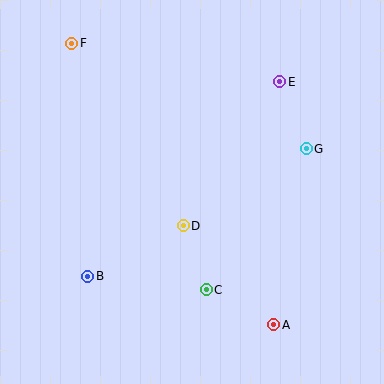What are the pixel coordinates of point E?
Point E is at (280, 82).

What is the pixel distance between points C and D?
The distance between C and D is 68 pixels.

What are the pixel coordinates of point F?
Point F is at (72, 43).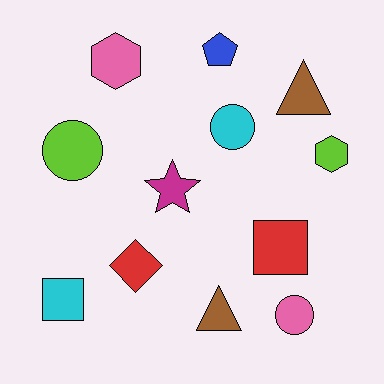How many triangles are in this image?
There are 2 triangles.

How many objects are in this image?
There are 12 objects.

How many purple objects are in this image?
There are no purple objects.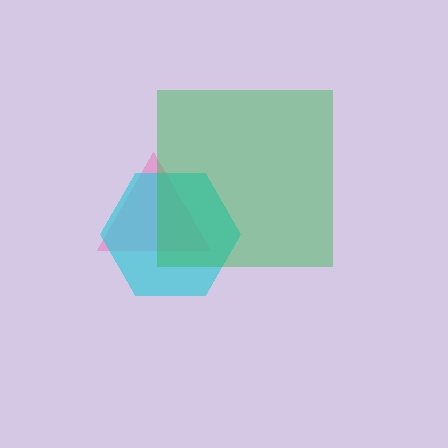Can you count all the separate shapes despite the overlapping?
Yes, there are 3 separate shapes.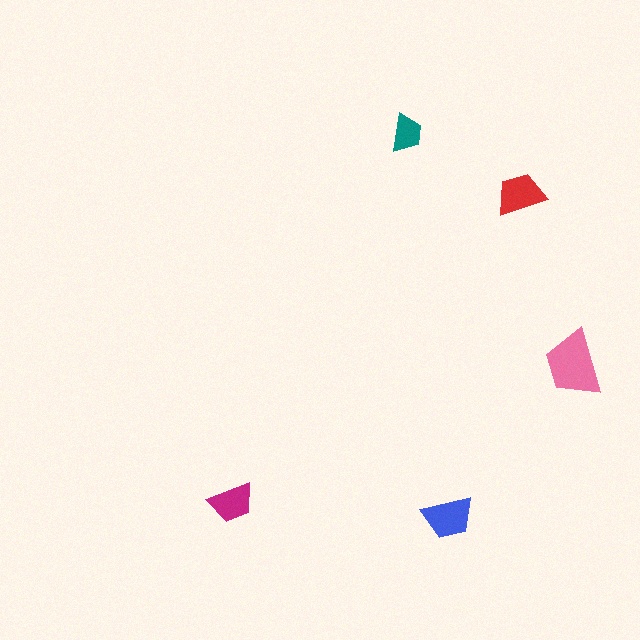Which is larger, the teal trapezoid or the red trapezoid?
The red one.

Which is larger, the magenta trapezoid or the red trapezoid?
The red one.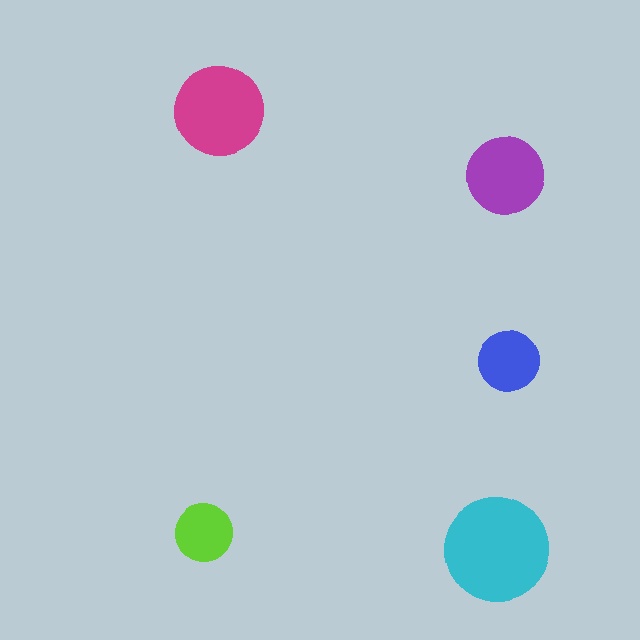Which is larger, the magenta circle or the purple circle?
The magenta one.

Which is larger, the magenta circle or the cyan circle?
The cyan one.